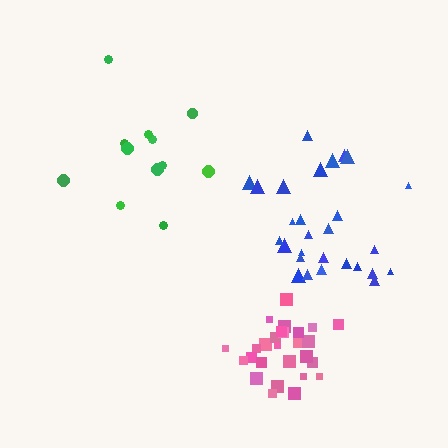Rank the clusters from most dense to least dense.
pink, blue, green.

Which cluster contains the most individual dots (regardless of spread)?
Blue (28).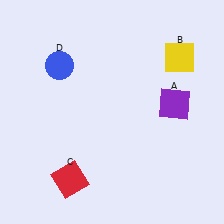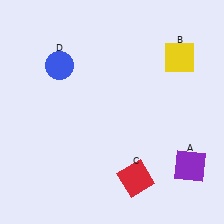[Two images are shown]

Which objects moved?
The objects that moved are: the purple square (A), the red square (C).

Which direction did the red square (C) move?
The red square (C) moved right.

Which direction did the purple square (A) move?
The purple square (A) moved down.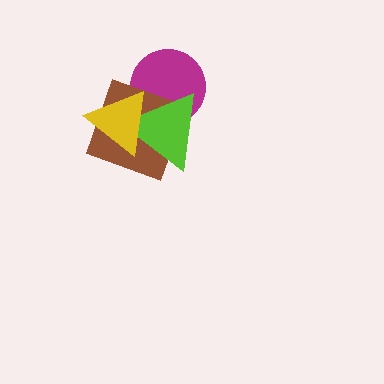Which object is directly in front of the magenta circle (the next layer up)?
The brown square is directly in front of the magenta circle.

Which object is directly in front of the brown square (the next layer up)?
The lime triangle is directly in front of the brown square.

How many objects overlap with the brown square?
3 objects overlap with the brown square.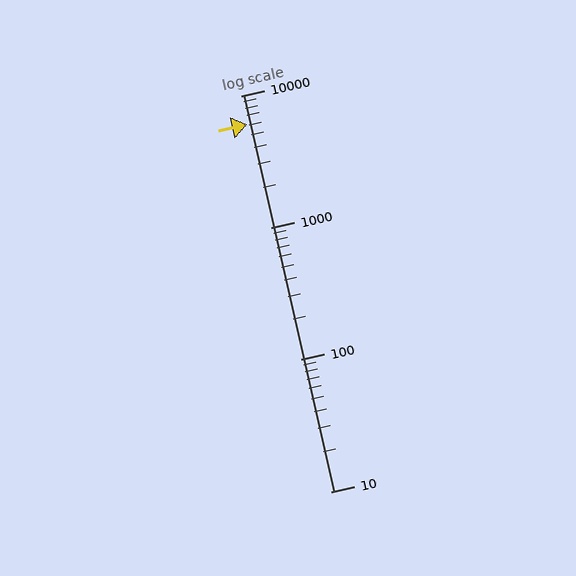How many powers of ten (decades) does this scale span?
The scale spans 3 decades, from 10 to 10000.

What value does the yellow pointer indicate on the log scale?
The pointer indicates approximately 6100.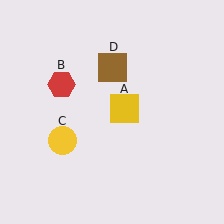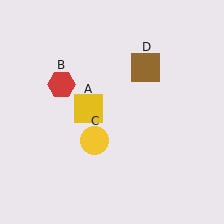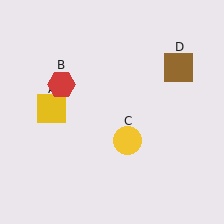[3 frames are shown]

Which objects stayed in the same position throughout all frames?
Red hexagon (object B) remained stationary.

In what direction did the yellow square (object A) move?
The yellow square (object A) moved left.